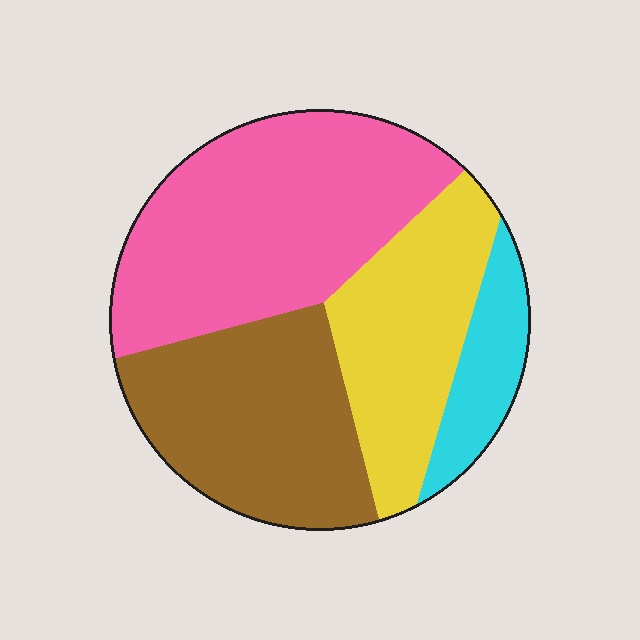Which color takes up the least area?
Cyan, at roughly 10%.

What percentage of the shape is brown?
Brown covers about 30% of the shape.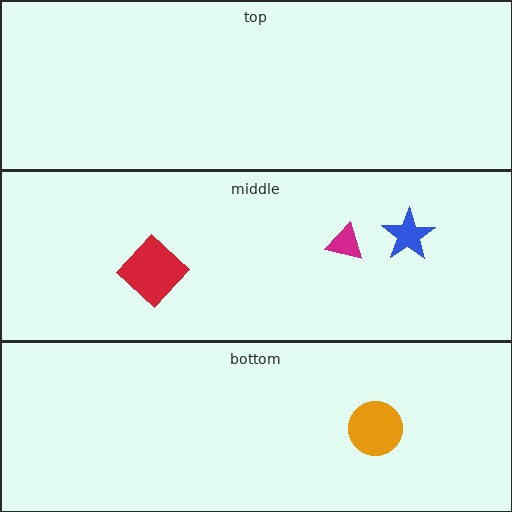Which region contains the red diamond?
The middle region.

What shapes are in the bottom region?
The orange circle.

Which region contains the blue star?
The middle region.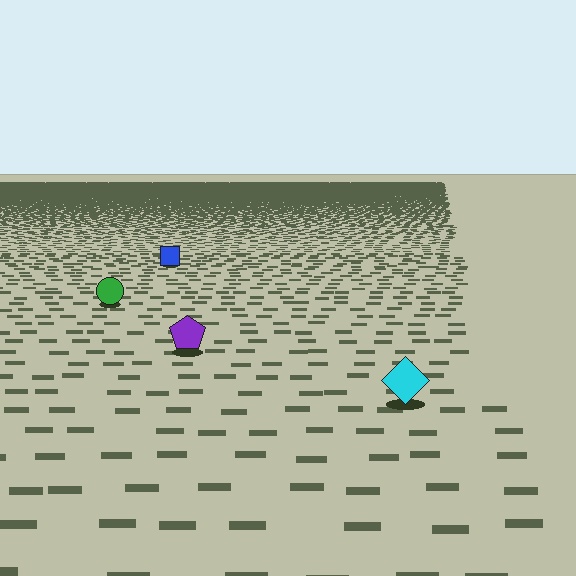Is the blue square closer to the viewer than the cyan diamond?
No. The cyan diamond is closer — you can tell from the texture gradient: the ground texture is coarser near it.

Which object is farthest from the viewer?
The blue square is farthest from the viewer. It appears smaller and the ground texture around it is denser.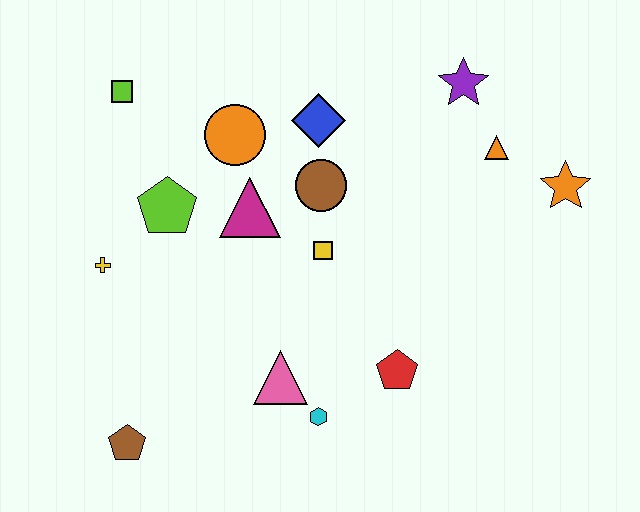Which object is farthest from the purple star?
The brown pentagon is farthest from the purple star.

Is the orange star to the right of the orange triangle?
Yes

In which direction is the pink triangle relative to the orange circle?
The pink triangle is below the orange circle.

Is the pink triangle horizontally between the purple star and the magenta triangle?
Yes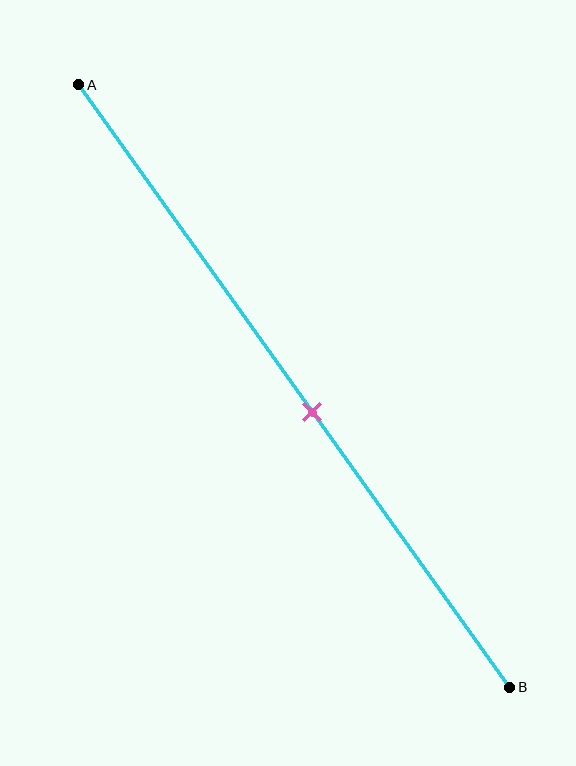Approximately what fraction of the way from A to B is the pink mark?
The pink mark is approximately 55% of the way from A to B.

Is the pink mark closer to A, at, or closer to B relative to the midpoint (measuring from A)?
The pink mark is closer to point B than the midpoint of segment AB.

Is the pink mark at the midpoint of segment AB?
No, the mark is at about 55% from A, not at the 50% midpoint.